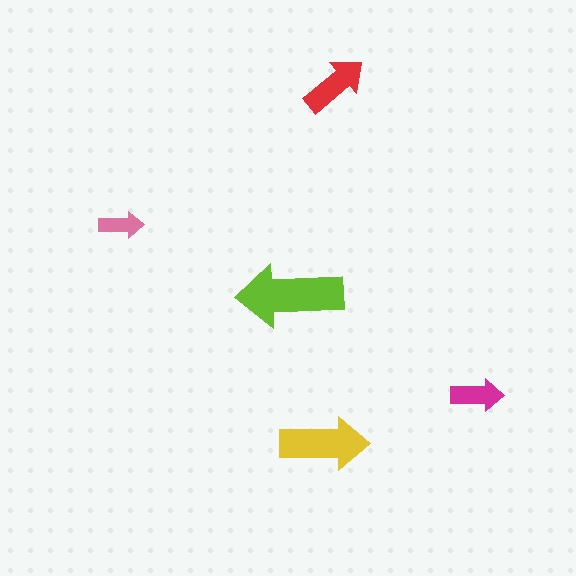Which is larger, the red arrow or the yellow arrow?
The yellow one.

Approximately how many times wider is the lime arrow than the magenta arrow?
About 2 times wider.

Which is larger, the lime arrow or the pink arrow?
The lime one.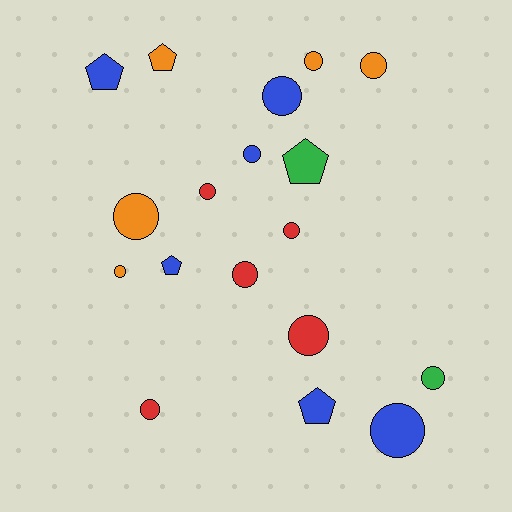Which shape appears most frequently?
Circle, with 13 objects.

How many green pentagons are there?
There is 1 green pentagon.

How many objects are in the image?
There are 18 objects.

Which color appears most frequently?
Blue, with 6 objects.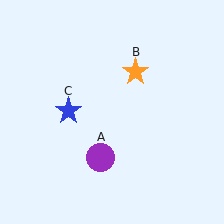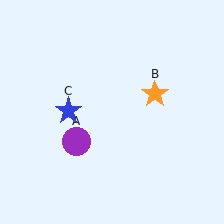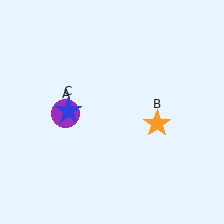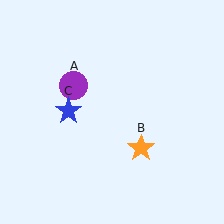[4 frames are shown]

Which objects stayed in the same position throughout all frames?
Blue star (object C) remained stationary.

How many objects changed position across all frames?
2 objects changed position: purple circle (object A), orange star (object B).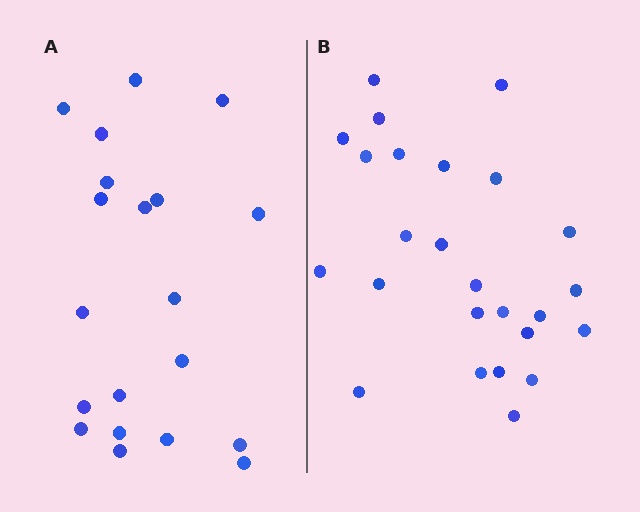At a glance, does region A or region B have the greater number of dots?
Region B (the right region) has more dots.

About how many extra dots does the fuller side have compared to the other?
Region B has about 5 more dots than region A.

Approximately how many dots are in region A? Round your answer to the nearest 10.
About 20 dots.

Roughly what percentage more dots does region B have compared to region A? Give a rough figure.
About 25% more.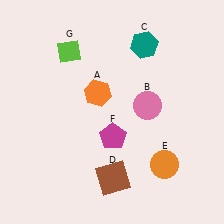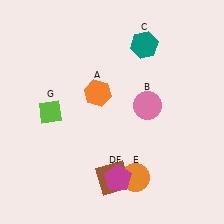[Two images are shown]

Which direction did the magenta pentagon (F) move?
The magenta pentagon (F) moved down.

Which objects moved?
The objects that moved are: the orange circle (E), the magenta pentagon (F), the lime diamond (G).